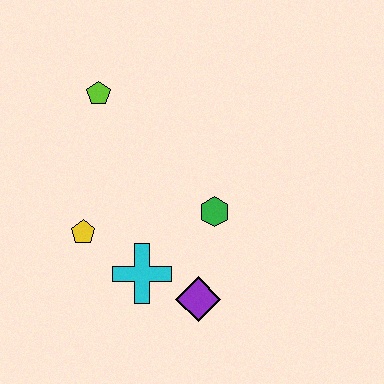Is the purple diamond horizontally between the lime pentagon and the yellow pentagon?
No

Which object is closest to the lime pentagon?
The yellow pentagon is closest to the lime pentagon.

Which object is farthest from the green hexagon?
The lime pentagon is farthest from the green hexagon.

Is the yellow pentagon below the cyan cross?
No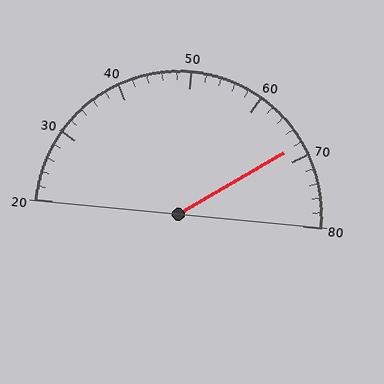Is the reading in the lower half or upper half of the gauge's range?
The reading is in the upper half of the range (20 to 80).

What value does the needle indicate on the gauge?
The needle indicates approximately 68.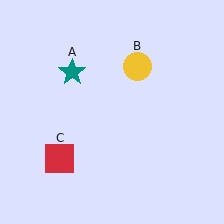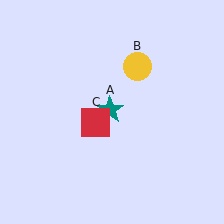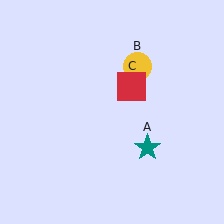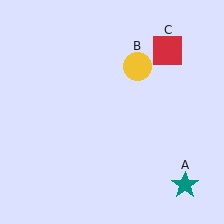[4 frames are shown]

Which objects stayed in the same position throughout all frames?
Yellow circle (object B) remained stationary.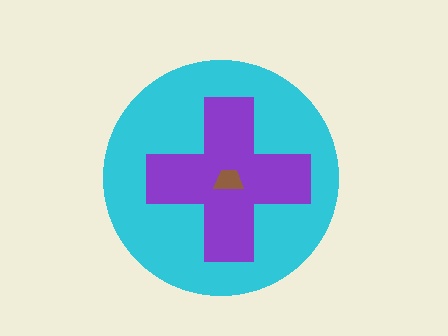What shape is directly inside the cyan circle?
The purple cross.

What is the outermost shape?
The cyan circle.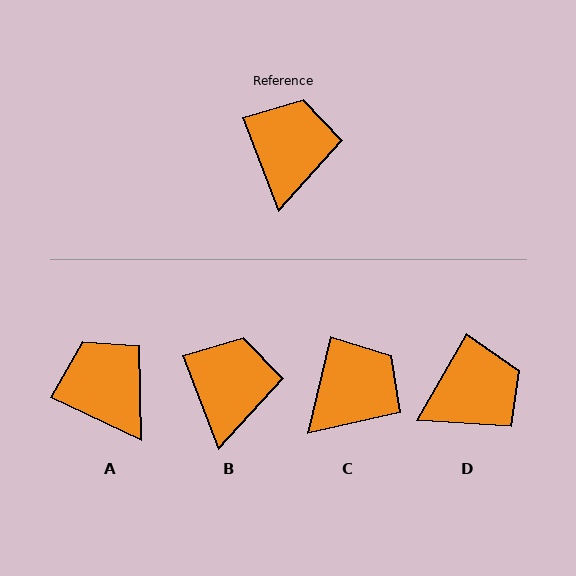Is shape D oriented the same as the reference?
No, it is off by about 51 degrees.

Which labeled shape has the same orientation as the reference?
B.